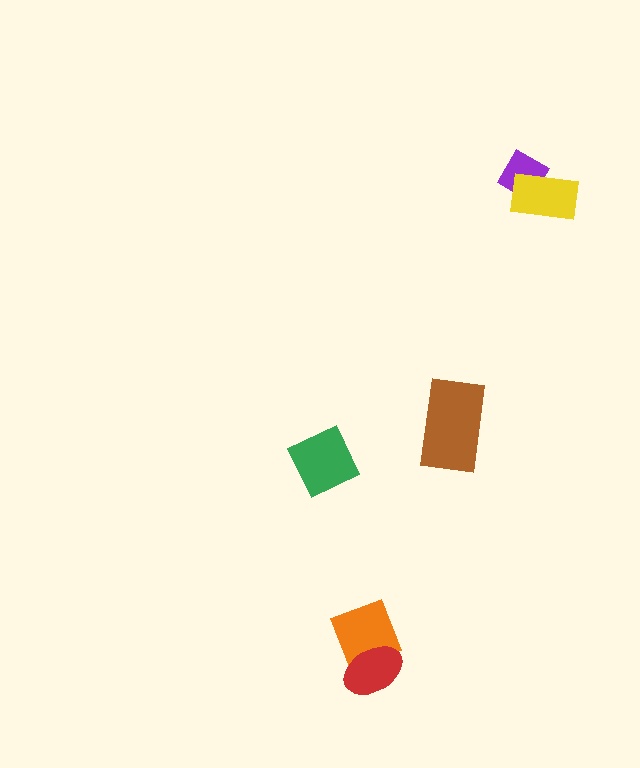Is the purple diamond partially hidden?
Yes, it is partially covered by another shape.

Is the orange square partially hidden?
Yes, it is partially covered by another shape.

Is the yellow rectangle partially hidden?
No, no other shape covers it.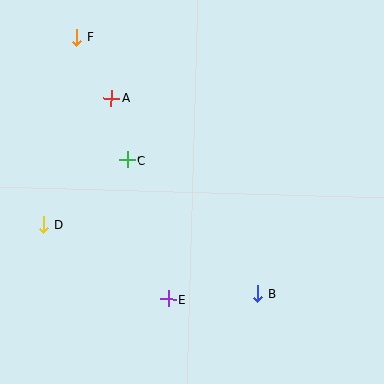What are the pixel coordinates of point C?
Point C is at (127, 160).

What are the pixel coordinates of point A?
Point A is at (111, 98).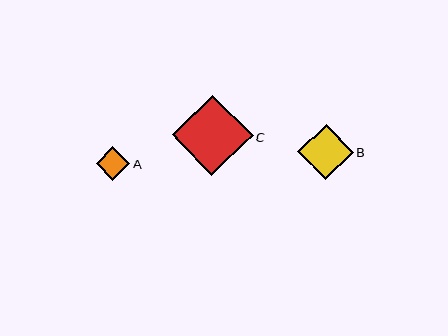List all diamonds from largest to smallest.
From largest to smallest: C, B, A.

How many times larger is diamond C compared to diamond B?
Diamond C is approximately 1.5 times the size of diamond B.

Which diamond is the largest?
Diamond C is the largest with a size of approximately 81 pixels.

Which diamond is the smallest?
Diamond A is the smallest with a size of approximately 34 pixels.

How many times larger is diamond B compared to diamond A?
Diamond B is approximately 1.6 times the size of diamond A.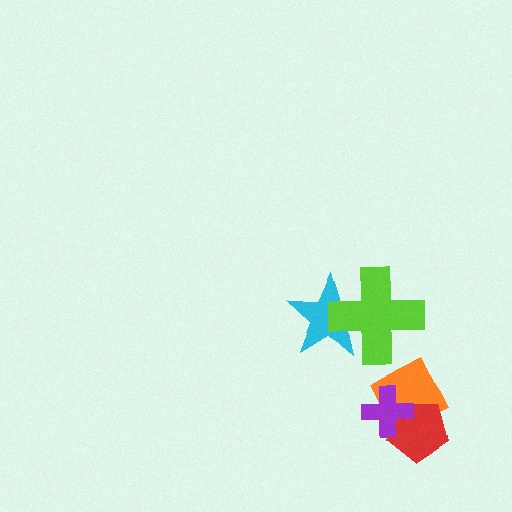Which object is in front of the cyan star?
The lime cross is in front of the cyan star.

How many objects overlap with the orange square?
2 objects overlap with the orange square.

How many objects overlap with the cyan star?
1 object overlaps with the cyan star.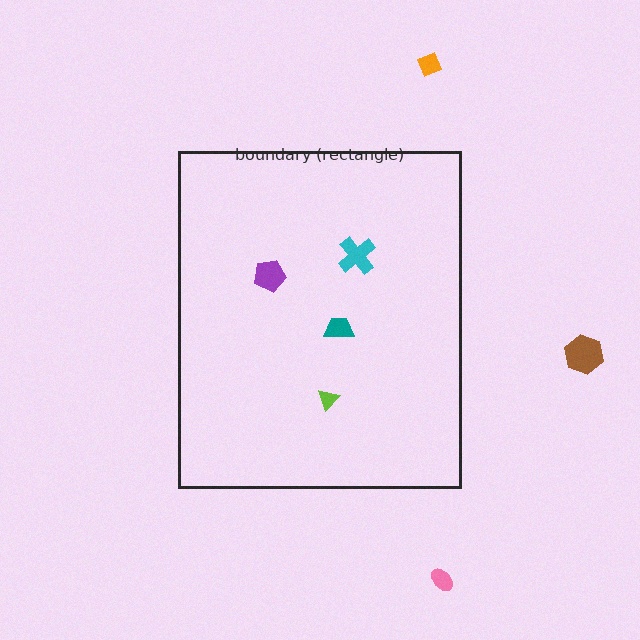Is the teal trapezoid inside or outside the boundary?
Inside.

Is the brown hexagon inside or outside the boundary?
Outside.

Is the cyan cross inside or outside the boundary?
Inside.